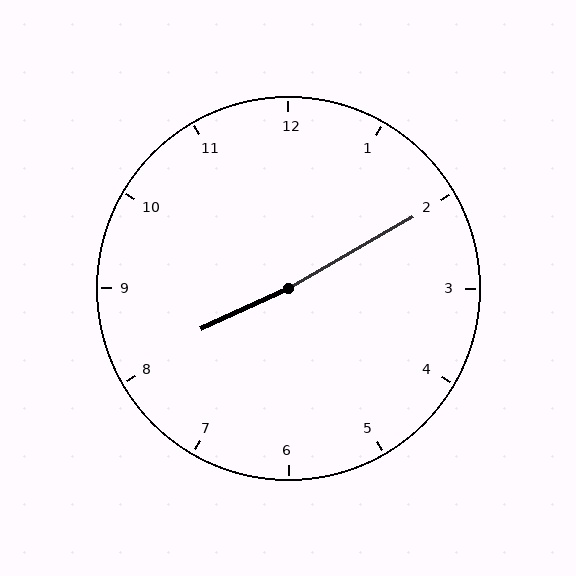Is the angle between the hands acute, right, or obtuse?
It is obtuse.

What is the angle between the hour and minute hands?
Approximately 175 degrees.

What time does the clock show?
8:10.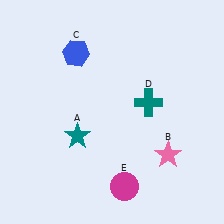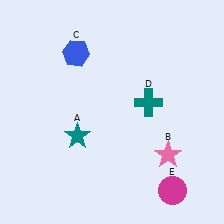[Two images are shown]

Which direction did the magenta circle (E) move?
The magenta circle (E) moved right.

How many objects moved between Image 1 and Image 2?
1 object moved between the two images.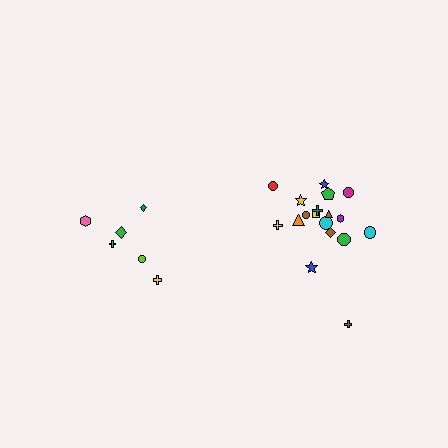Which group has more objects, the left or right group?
The right group.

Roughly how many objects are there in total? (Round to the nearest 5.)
Roughly 25 objects in total.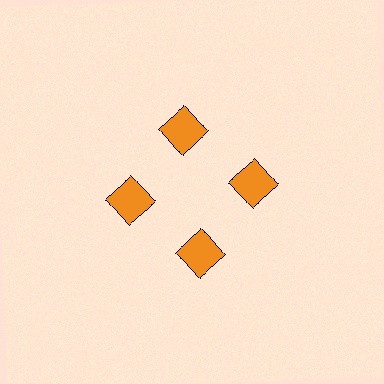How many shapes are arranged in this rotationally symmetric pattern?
There are 4 shapes, arranged in 4 groups of 1.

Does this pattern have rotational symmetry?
Yes, this pattern has 4-fold rotational symmetry. It looks the same after rotating 90 degrees around the center.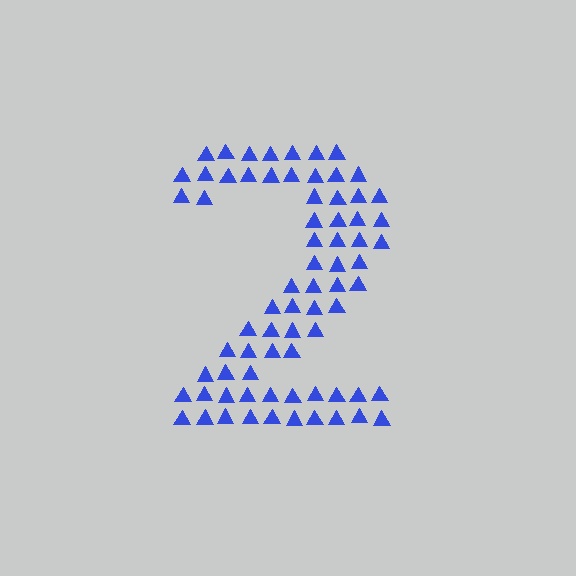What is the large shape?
The large shape is the digit 2.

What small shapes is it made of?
It is made of small triangles.